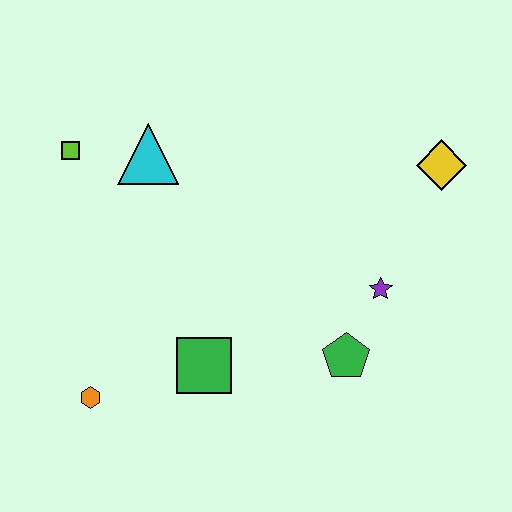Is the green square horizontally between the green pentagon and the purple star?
No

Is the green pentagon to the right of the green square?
Yes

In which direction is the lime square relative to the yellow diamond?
The lime square is to the left of the yellow diamond.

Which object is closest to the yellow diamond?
The purple star is closest to the yellow diamond.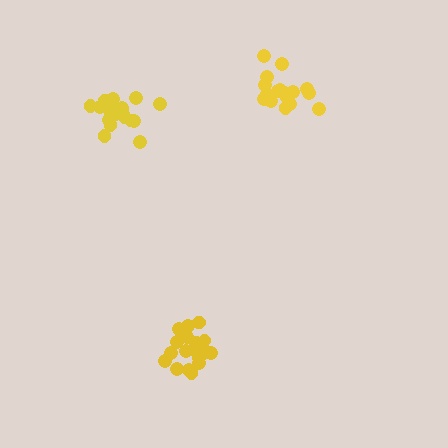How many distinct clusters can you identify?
There are 3 distinct clusters.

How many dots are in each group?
Group 1: 21 dots, Group 2: 17 dots, Group 3: 20 dots (58 total).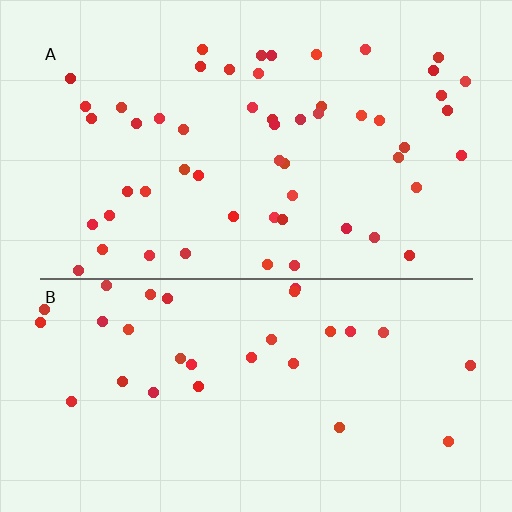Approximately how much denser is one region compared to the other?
Approximately 1.8× — region A over region B.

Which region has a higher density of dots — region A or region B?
A (the top).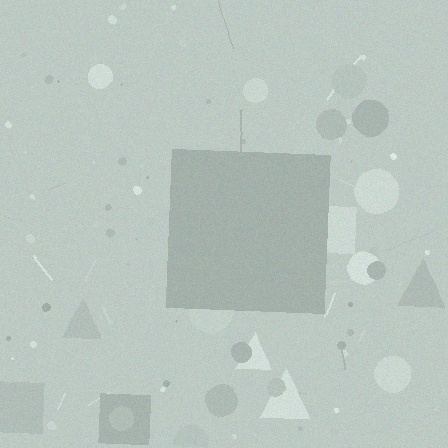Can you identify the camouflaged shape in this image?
The camouflaged shape is a square.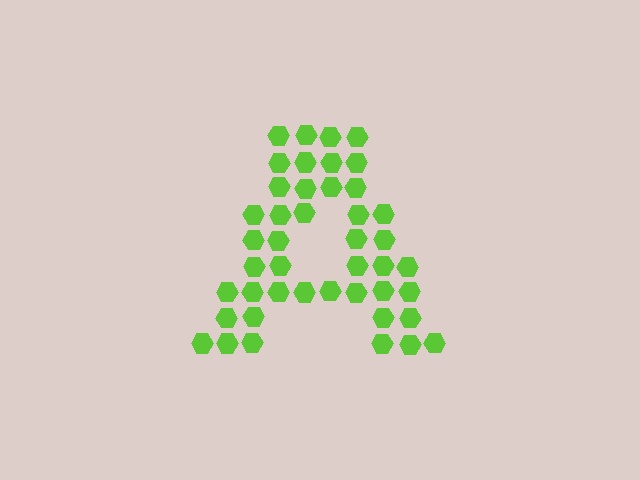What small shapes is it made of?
It is made of small hexagons.